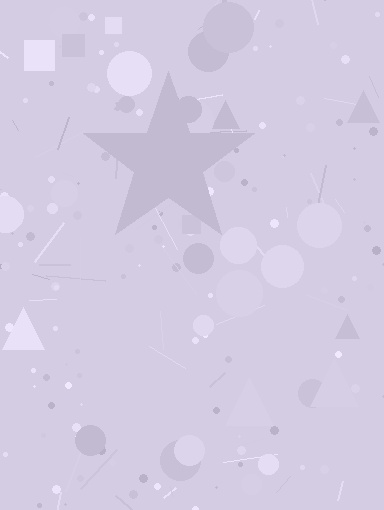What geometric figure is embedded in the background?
A star is embedded in the background.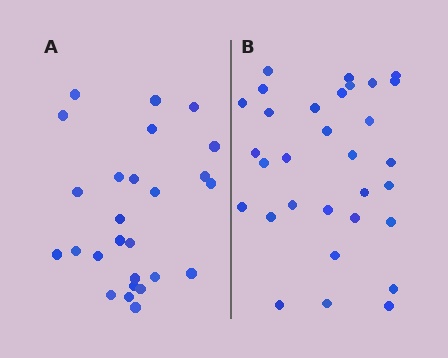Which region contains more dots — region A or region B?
Region B (the right region) has more dots.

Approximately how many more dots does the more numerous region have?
Region B has about 5 more dots than region A.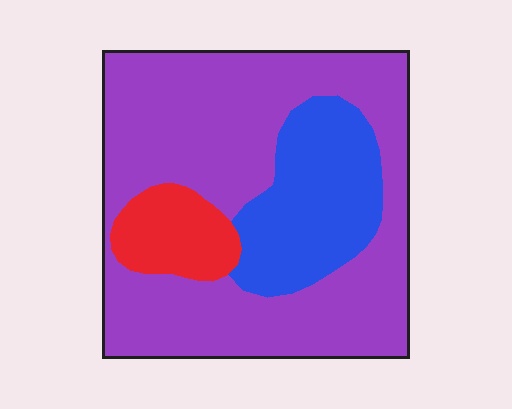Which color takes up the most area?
Purple, at roughly 70%.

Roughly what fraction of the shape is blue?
Blue takes up about one fifth (1/5) of the shape.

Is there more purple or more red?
Purple.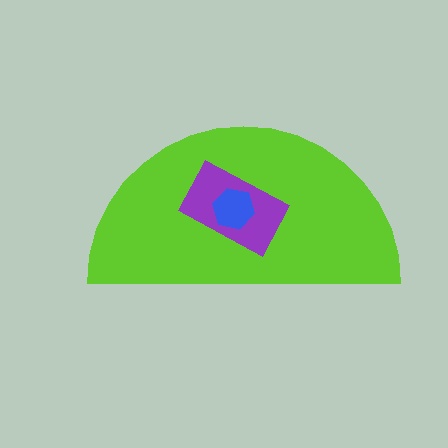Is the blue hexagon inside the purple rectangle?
Yes.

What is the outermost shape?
The lime semicircle.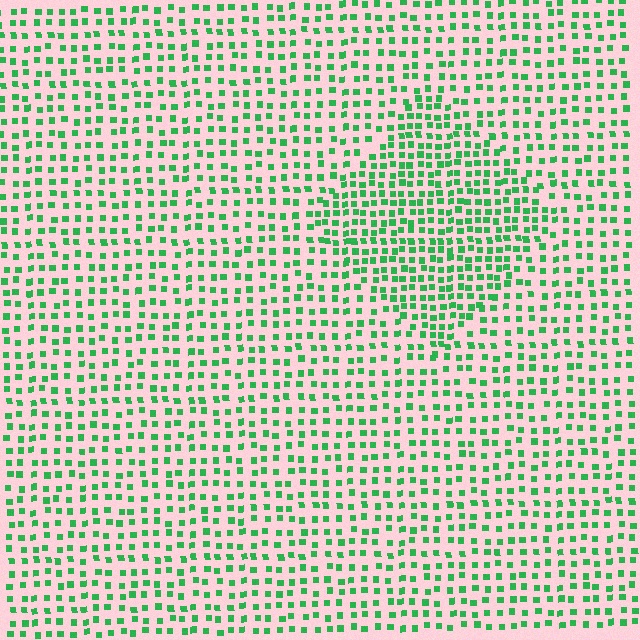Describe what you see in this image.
The image contains small green elements arranged at two different densities. A diamond-shaped region is visible where the elements are more densely packed than the surrounding area.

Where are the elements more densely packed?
The elements are more densely packed inside the diamond boundary.